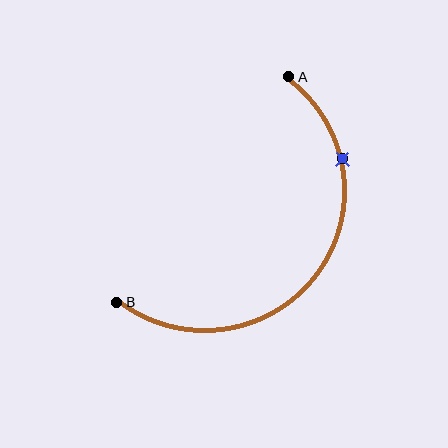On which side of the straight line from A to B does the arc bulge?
The arc bulges below and to the right of the straight line connecting A and B.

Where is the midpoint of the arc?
The arc midpoint is the point on the curve farthest from the straight line joining A and B. It sits below and to the right of that line.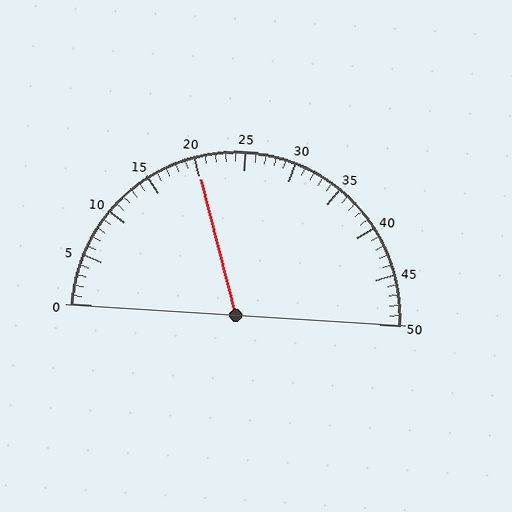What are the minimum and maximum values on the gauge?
The gauge ranges from 0 to 50.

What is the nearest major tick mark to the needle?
The nearest major tick mark is 20.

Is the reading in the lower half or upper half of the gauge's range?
The reading is in the lower half of the range (0 to 50).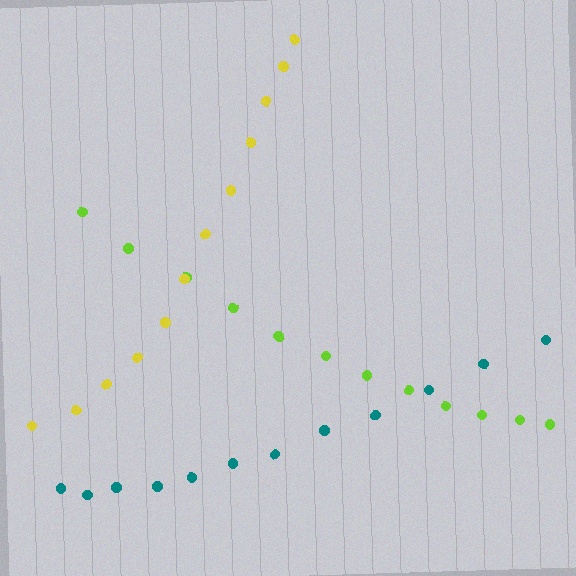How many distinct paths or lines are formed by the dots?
There are 3 distinct paths.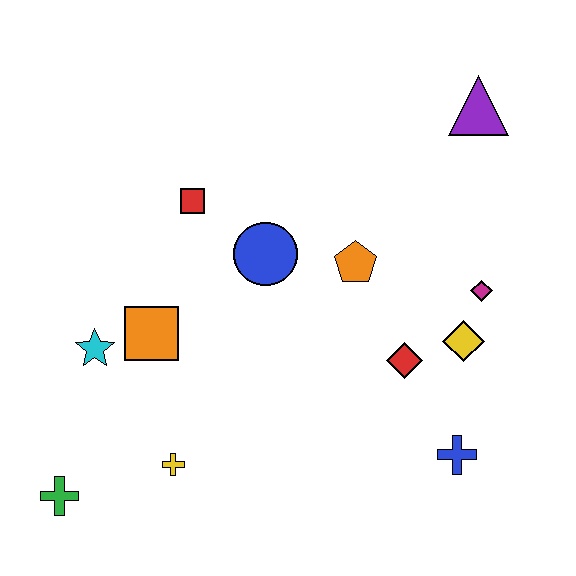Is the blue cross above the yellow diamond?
No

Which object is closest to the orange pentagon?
The blue circle is closest to the orange pentagon.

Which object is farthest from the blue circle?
The green cross is farthest from the blue circle.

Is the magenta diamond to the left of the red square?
No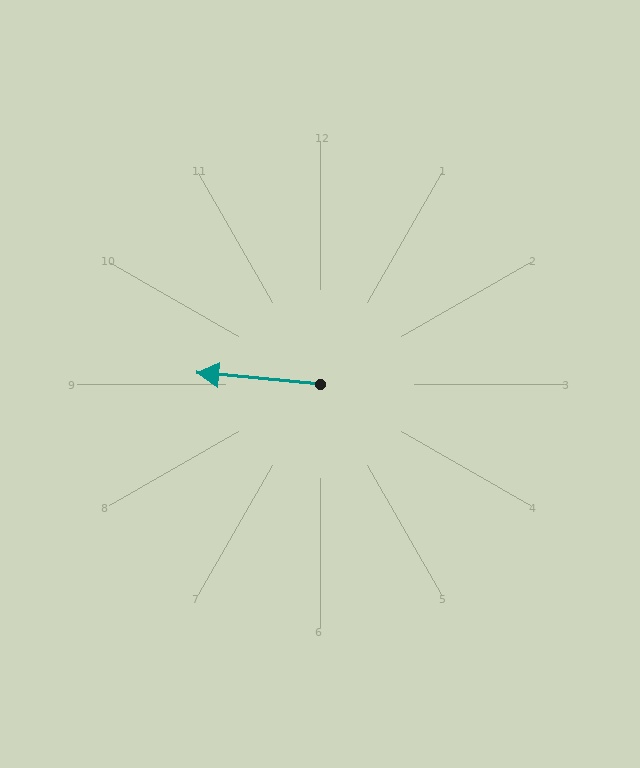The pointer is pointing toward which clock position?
Roughly 9 o'clock.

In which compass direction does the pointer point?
West.